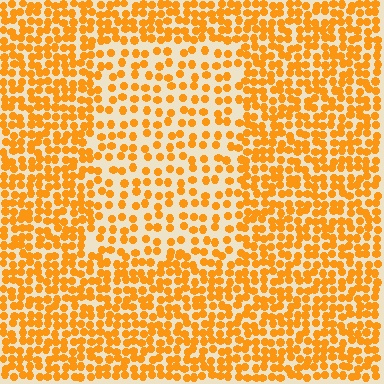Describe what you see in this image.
The image contains small orange elements arranged at two different densities. A rectangle-shaped region is visible where the elements are less densely packed than the surrounding area.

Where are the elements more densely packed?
The elements are more densely packed outside the rectangle boundary.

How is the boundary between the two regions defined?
The boundary is defined by a change in element density (approximately 1.8x ratio). All elements are the same color, size, and shape.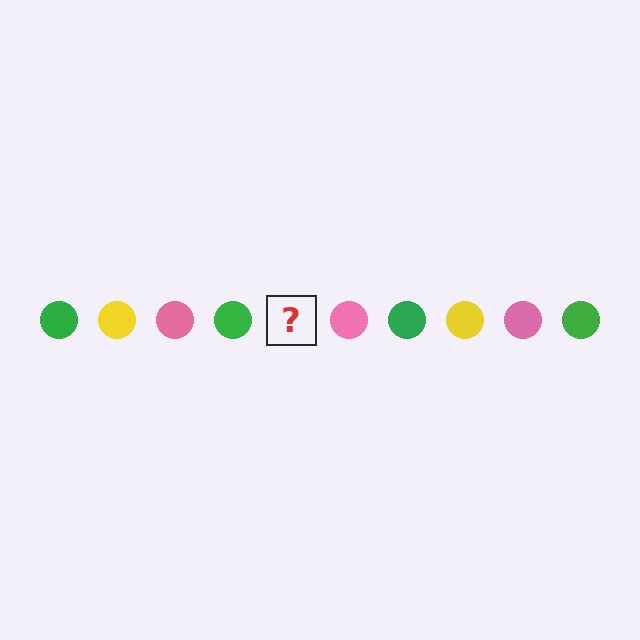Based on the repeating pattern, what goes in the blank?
The blank should be a yellow circle.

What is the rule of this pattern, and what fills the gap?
The rule is that the pattern cycles through green, yellow, pink circles. The gap should be filled with a yellow circle.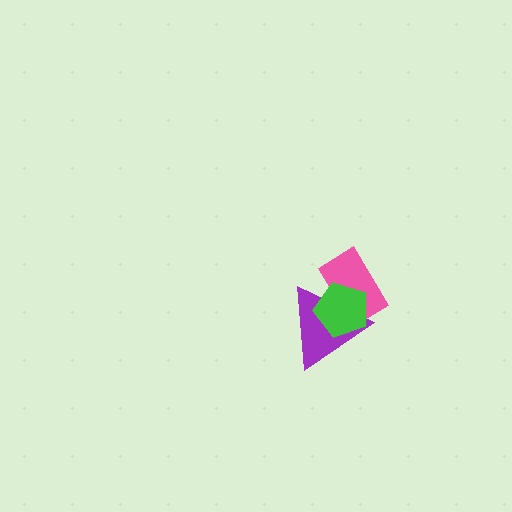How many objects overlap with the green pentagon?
2 objects overlap with the green pentagon.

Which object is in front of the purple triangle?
The green pentagon is in front of the purple triangle.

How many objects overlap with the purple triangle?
2 objects overlap with the purple triangle.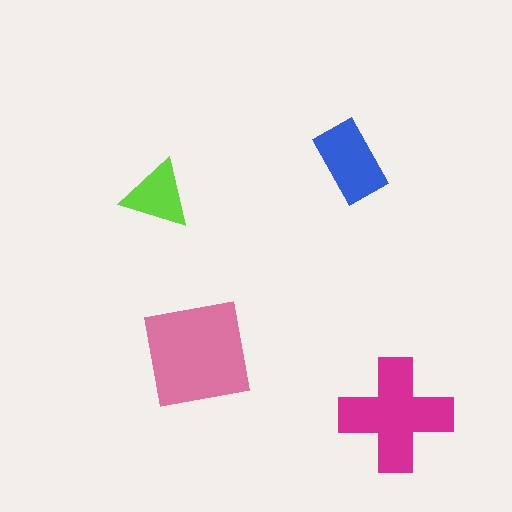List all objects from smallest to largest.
The lime triangle, the blue rectangle, the magenta cross, the pink square.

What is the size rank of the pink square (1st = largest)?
1st.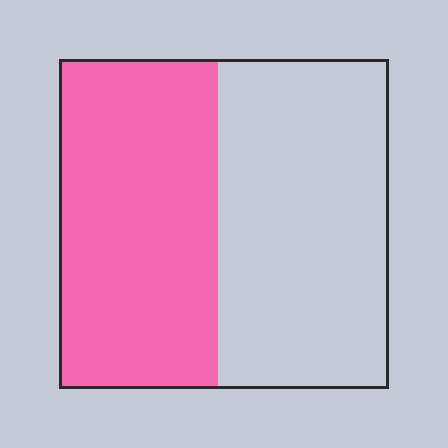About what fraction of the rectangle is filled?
About one half (1/2).